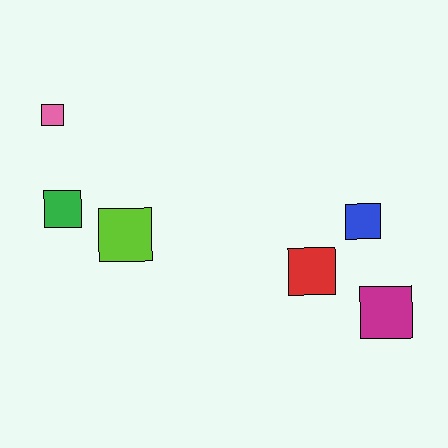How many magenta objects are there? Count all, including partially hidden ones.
There is 1 magenta object.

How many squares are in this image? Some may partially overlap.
There are 6 squares.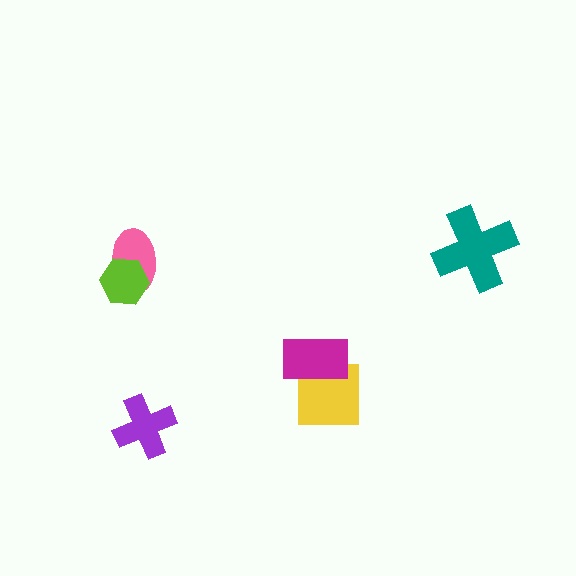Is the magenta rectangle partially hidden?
No, no other shape covers it.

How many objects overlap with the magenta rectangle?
1 object overlaps with the magenta rectangle.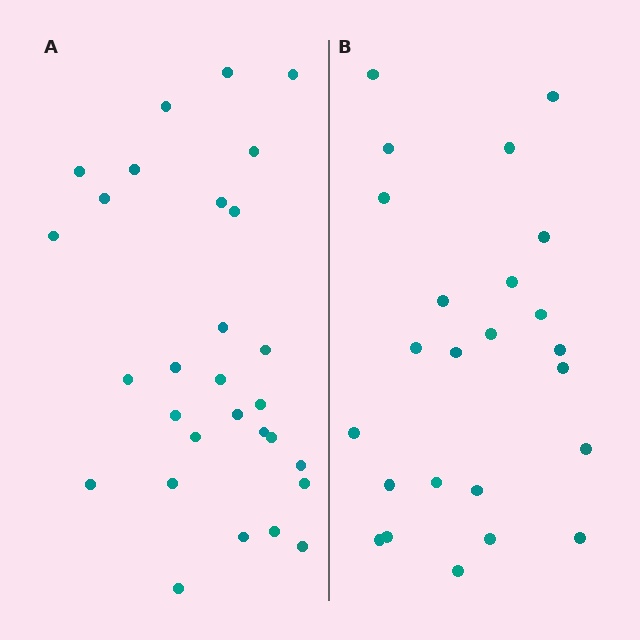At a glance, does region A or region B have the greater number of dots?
Region A (the left region) has more dots.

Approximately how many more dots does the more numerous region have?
Region A has about 5 more dots than region B.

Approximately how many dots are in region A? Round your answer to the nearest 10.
About 30 dots. (The exact count is 29, which rounds to 30.)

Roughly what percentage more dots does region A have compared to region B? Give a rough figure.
About 20% more.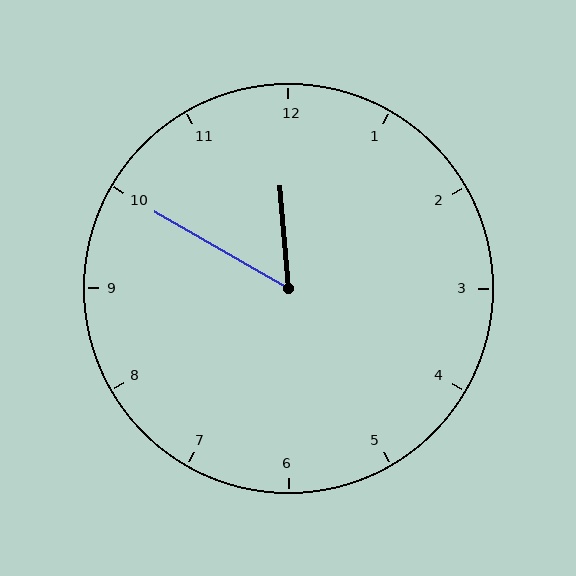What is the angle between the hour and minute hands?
Approximately 55 degrees.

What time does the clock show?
11:50.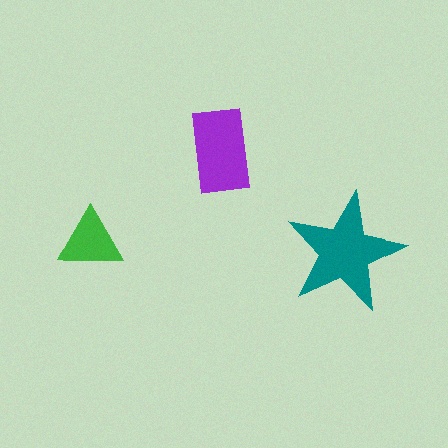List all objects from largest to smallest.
The teal star, the purple rectangle, the green triangle.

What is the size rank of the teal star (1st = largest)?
1st.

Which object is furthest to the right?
The teal star is rightmost.